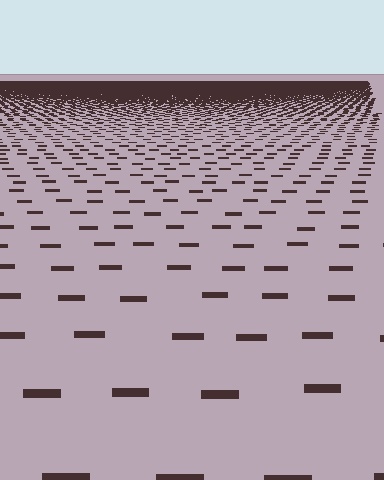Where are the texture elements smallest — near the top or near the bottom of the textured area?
Near the top.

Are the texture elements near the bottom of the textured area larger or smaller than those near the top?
Larger. Near the bottom, elements are closer to the viewer and appear at a bigger on-screen size.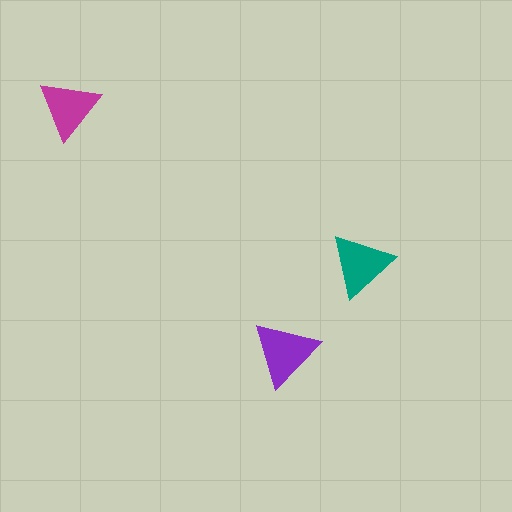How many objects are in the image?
There are 3 objects in the image.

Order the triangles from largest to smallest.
the purple one, the teal one, the magenta one.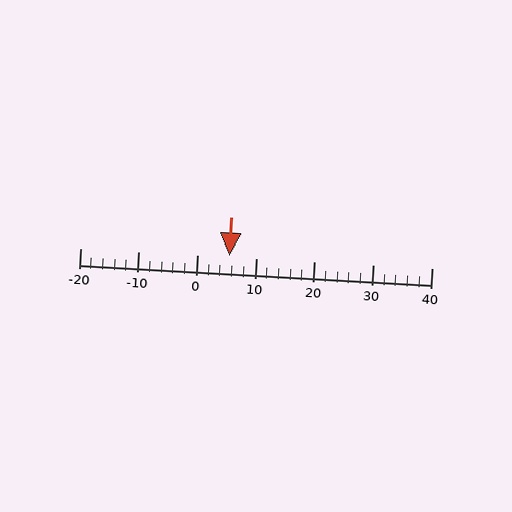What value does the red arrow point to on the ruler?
The red arrow points to approximately 6.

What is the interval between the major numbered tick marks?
The major tick marks are spaced 10 units apart.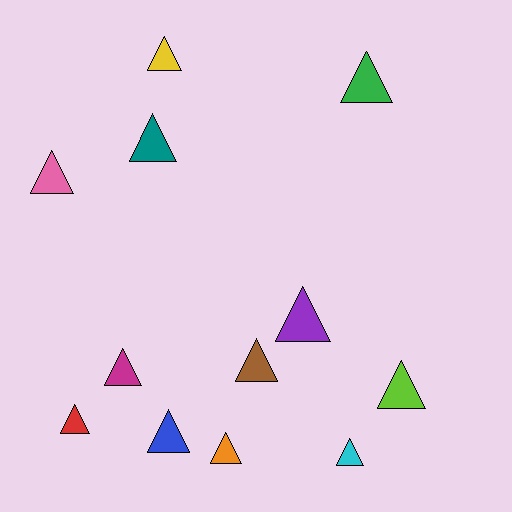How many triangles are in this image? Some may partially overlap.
There are 12 triangles.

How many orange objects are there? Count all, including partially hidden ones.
There is 1 orange object.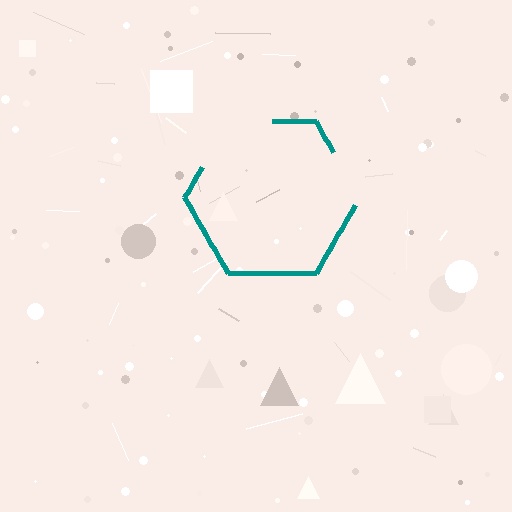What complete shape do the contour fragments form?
The contour fragments form a hexagon.